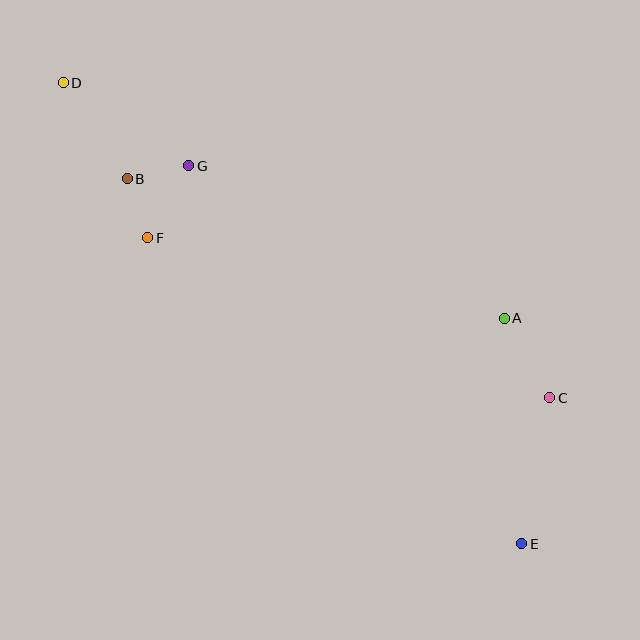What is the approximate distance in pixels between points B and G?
The distance between B and G is approximately 63 pixels.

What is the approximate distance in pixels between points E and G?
The distance between E and G is approximately 504 pixels.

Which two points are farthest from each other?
Points D and E are farthest from each other.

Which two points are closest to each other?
Points B and F are closest to each other.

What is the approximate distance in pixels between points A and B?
The distance between A and B is approximately 402 pixels.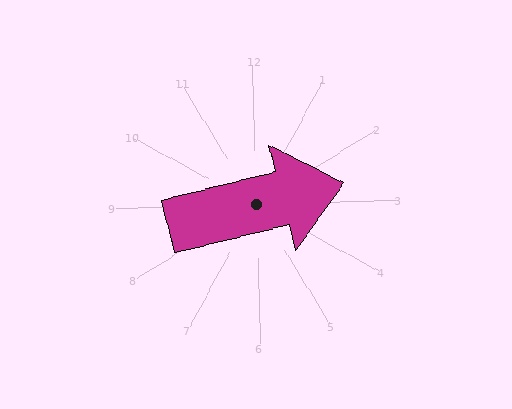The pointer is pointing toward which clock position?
Roughly 3 o'clock.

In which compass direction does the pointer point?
East.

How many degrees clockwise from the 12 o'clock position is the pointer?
Approximately 78 degrees.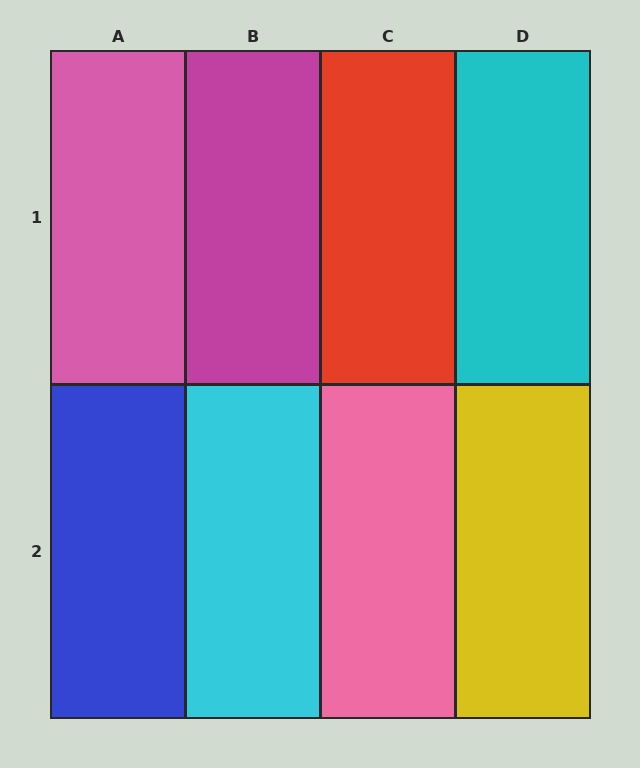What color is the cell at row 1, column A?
Pink.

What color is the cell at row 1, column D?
Cyan.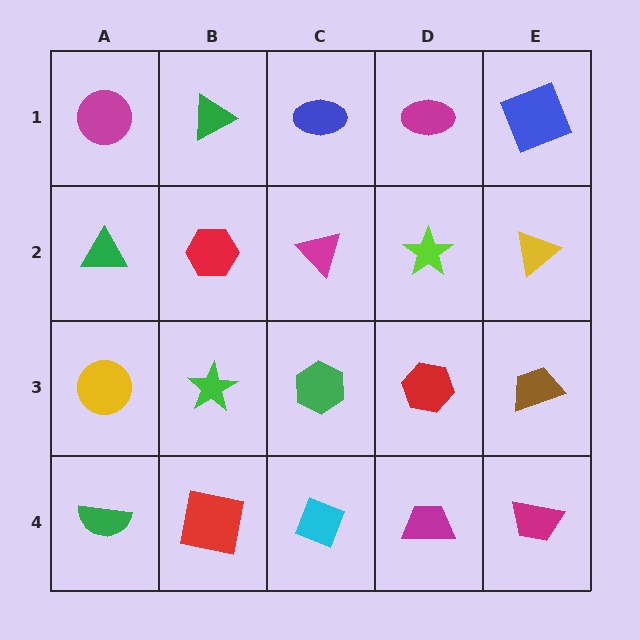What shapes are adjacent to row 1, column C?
A magenta triangle (row 2, column C), a green triangle (row 1, column B), a magenta ellipse (row 1, column D).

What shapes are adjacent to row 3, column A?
A green triangle (row 2, column A), a green semicircle (row 4, column A), a green star (row 3, column B).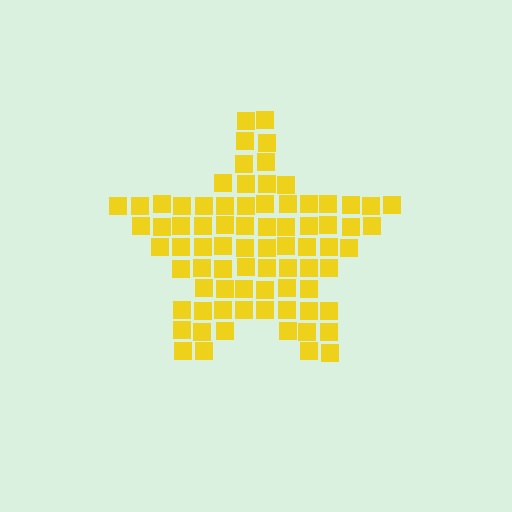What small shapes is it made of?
It is made of small squares.